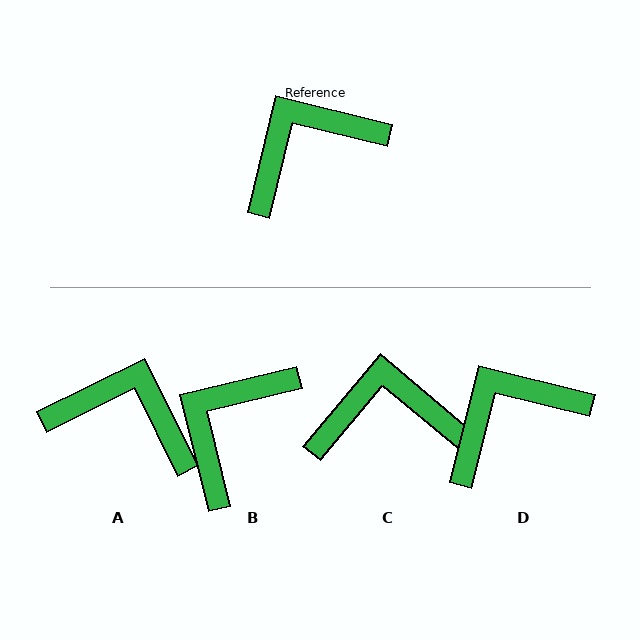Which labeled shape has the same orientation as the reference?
D.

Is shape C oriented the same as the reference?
No, it is off by about 26 degrees.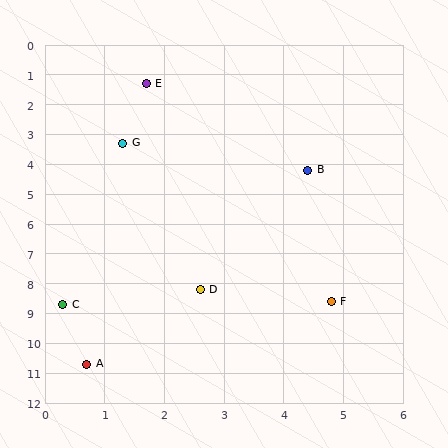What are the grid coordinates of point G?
Point G is at approximately (1.3, 3.3).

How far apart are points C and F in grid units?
Points C and F are about 4.5 grid units apart.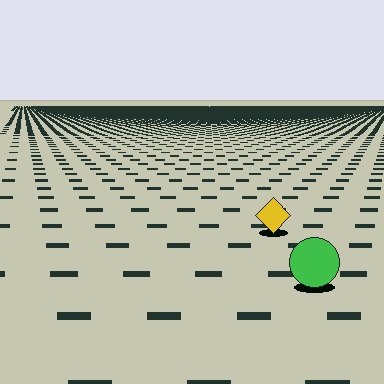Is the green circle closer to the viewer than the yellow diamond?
Yes. The green circle is closer — you can tell from the texture gradient: the ground texture is coarser near it.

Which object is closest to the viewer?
The green circle is closest. The texture marks near it are larger and more spread out.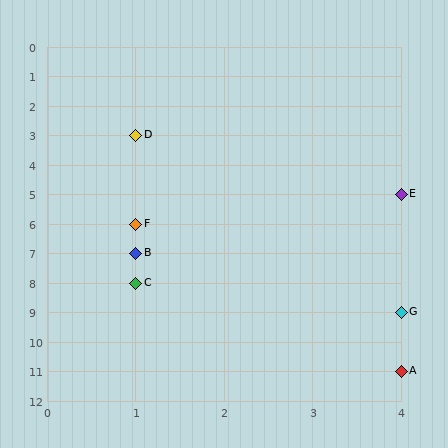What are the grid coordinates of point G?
Point G is at grid coordinates (4, 9).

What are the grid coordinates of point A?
Point A is at grid coordinates (4, 11).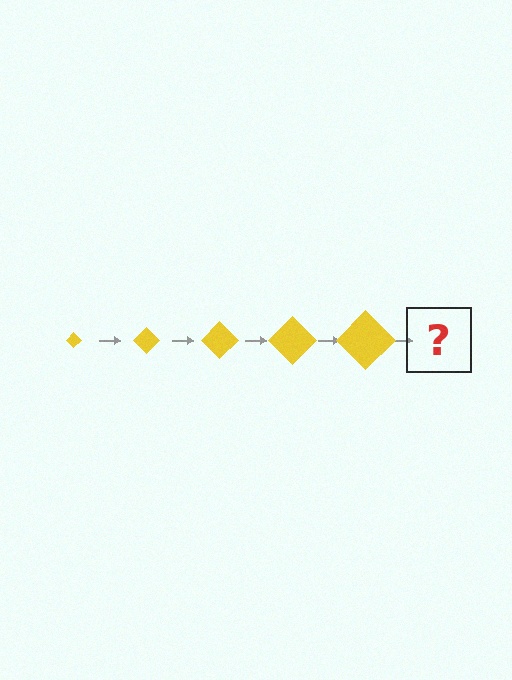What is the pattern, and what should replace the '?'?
The pattern is that the diamond gets progressively larger each step. The '?' should be a yellow diamond, larger than the previous one.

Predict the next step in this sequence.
The next step is a yellow diamond, larger than the previous one.